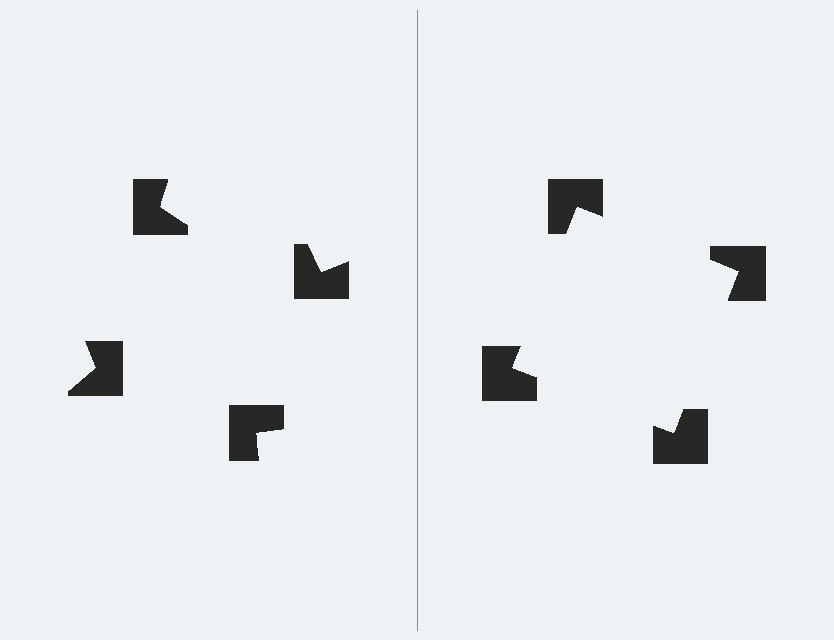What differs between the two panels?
The notched squares are positioned identically on both sides; only the wedge orientations differ. On the right they align to a square; on the left they are misaligned.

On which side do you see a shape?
An illusory square appears on the right side. On the left side the wedge cuts are rotated, so no coherent shape forms.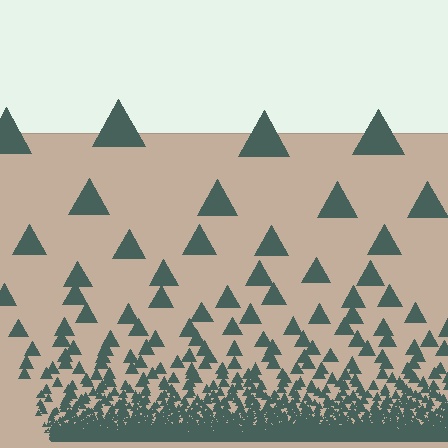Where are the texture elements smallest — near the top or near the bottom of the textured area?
Near the bottom.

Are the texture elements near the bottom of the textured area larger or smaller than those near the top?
Smaller. The gradient is inverted — elements near the bottom are smaller and denser.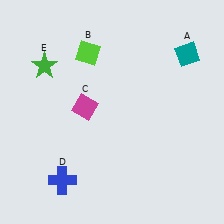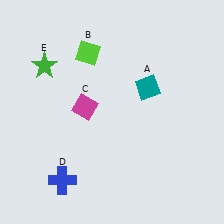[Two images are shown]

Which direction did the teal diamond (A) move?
The teal diamond (A) moved left.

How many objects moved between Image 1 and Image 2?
1 object moved between the two images.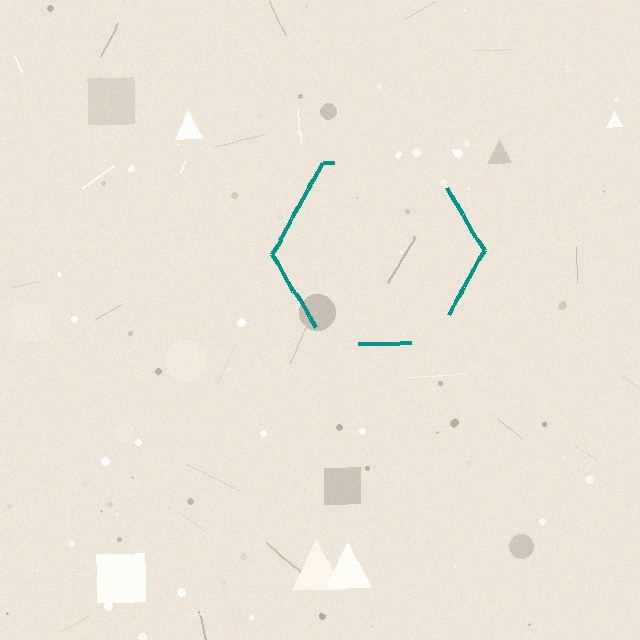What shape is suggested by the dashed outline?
The dashed outline suggests a hexagon.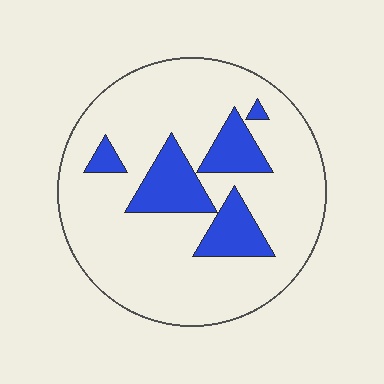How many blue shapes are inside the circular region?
5.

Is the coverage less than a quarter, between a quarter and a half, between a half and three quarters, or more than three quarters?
Less than a quarter.